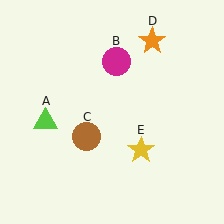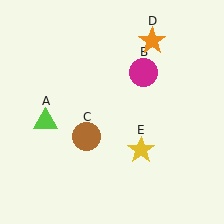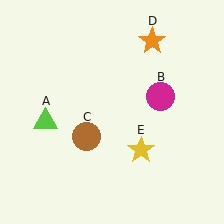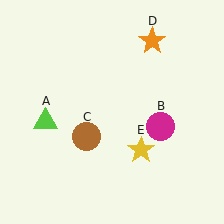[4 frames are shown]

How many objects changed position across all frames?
1 object changed position: magenta circle (object B).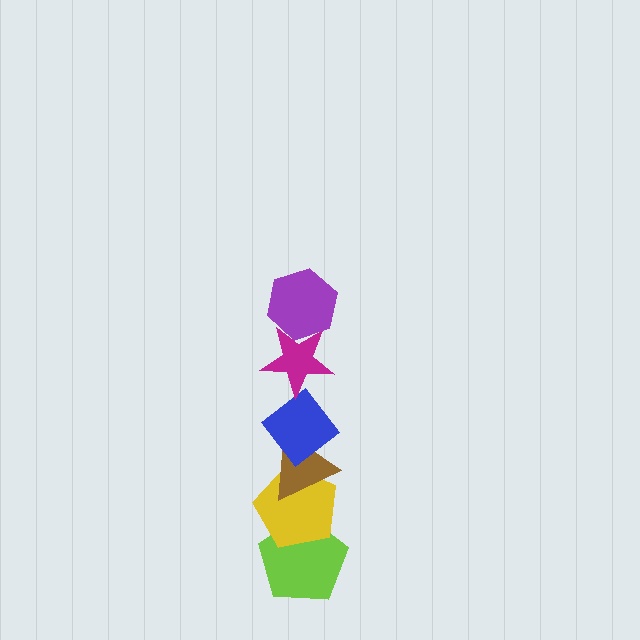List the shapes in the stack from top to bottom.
From top to bottom: the purple hexagon, the magenta star, the blue diamond, the brown triangle, the yellow pentagon, the lime pentagon.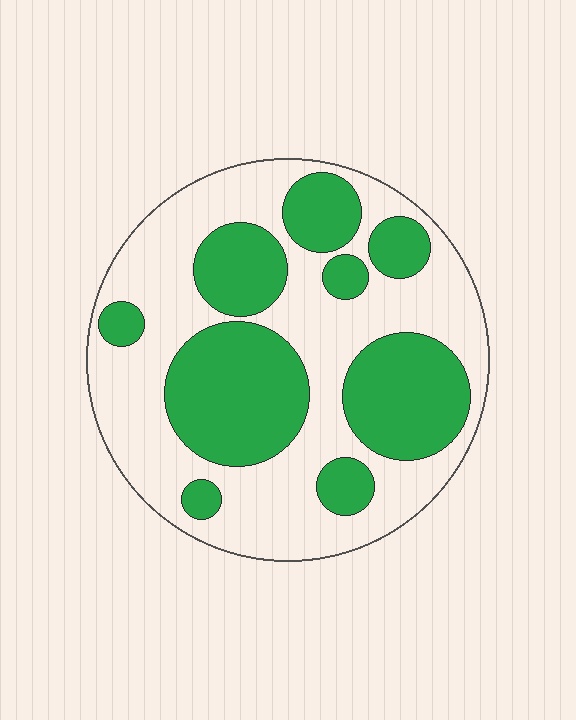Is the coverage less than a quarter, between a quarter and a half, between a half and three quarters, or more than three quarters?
Between a quarter and a half.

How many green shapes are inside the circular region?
9.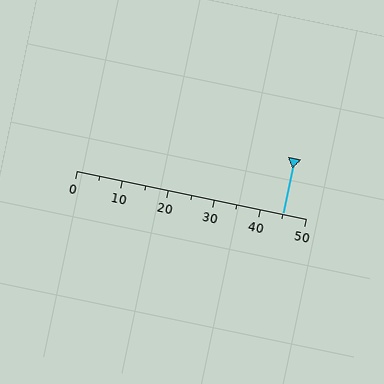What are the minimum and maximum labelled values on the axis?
The axis runs from 0 to 50.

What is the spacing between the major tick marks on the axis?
The major ticks are spaced 10 apart.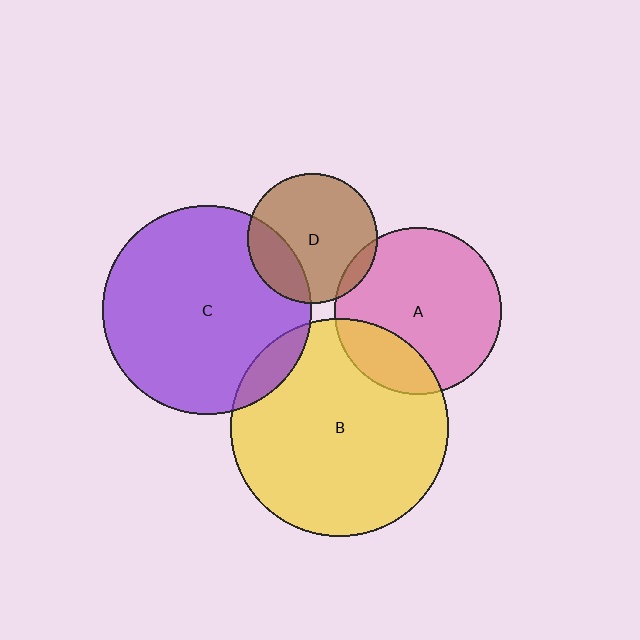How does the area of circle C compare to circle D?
Approximately 2.6 times.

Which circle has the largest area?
Circle B (yellow).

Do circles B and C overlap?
Yes.